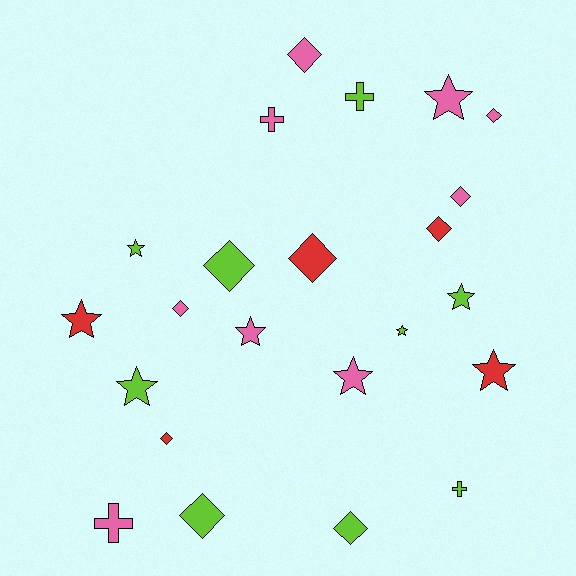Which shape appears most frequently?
Diamond, with 10 objects.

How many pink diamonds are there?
There are 4 pink diamonds.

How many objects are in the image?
There are 23 objects.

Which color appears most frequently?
Pink, with 9 objects.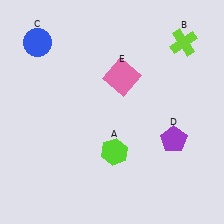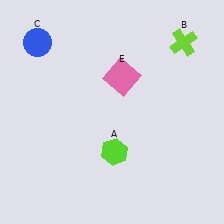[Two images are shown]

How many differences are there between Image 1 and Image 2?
There is 1 difference between the two images.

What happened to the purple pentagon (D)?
The purple pentagon (D) was removed in Image 2. It was in the bottom-right area of Image 1.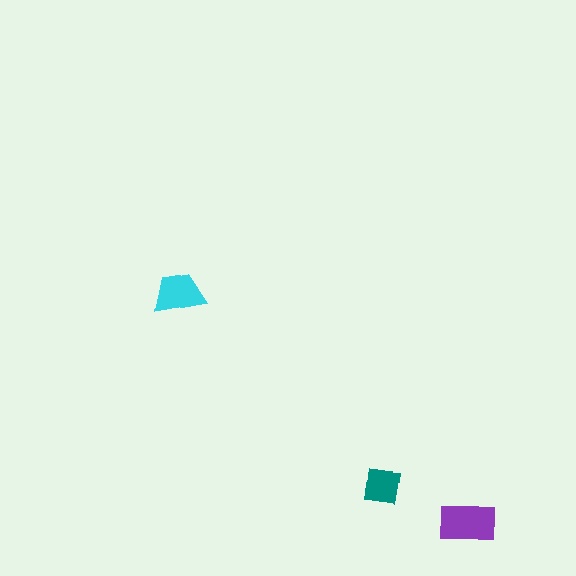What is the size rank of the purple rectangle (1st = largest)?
1st.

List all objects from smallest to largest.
The teal square, the cyan trapezoid, the purple rectangle.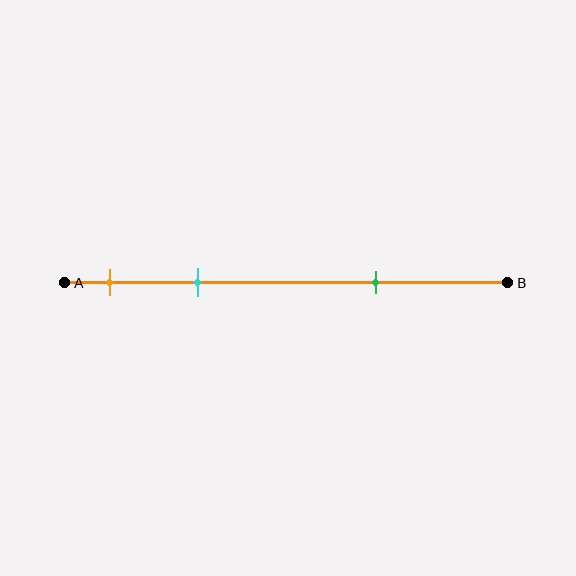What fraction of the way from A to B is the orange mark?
The orange mark is approximately 10% (0.1) of the way from A to B.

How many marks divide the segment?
There are 3 marks dividing the segment.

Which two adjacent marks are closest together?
The orange and cyan marks are the closest adjacent pair.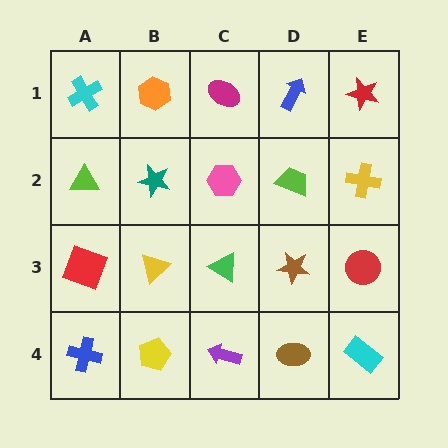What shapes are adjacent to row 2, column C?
A magenta ellipse (row 1, column C), a green triangle (row 3, column C), a teal star (row 2, column B), a lime trapezoid (row 2, column D).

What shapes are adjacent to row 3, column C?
A pink hexagon (row 2, column C), a purple arrow (row 4, column C), a yellow triangle (row 3, column B), a brown star (row 3, column D).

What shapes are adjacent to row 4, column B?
A yellow triangle (row 3, column B), a blue cross (row 4, column A), a purple arrow (row 4, column C).